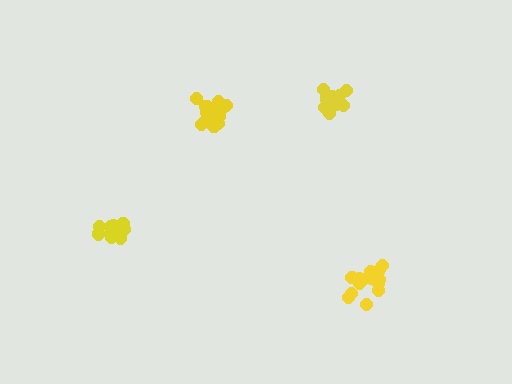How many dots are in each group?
Group 1: 15 dots, Group 2: 13 dots, Group 3: 18 dots, Group 4: 16 dots (62 total).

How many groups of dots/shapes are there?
There are 4 groups.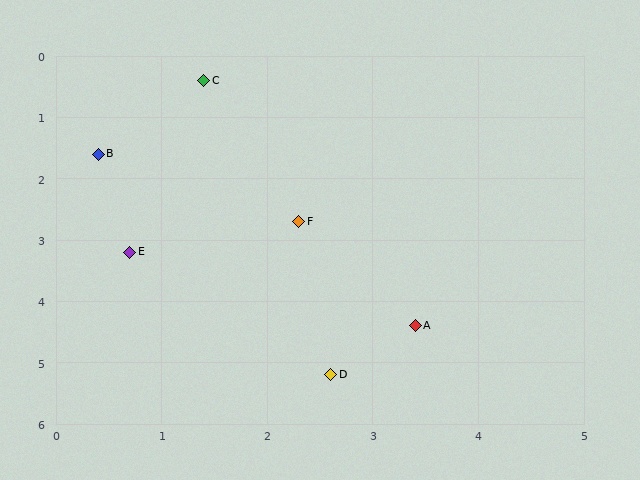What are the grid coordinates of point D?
Point D is at approximately (2.6, 5.2).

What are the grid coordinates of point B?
Point B is at approximately (0.4, 1.6).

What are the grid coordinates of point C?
Point C is at approximately (1.4, 0.4).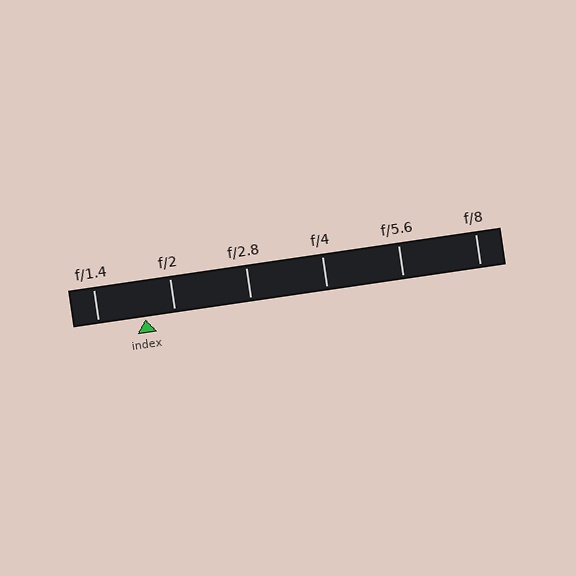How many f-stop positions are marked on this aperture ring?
There are 6 f-stop positions marked.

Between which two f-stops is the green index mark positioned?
The index mark is between f/1.4 and f/2.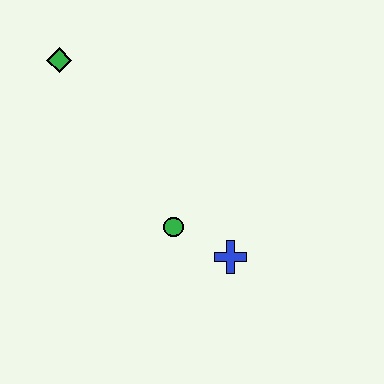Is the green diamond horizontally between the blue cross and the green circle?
No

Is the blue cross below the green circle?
Yes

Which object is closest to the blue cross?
The green circle is closest to the blue cross.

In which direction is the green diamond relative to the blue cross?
The green diamond is above the blue cross.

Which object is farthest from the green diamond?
The blue cross is farthest from the green diamond.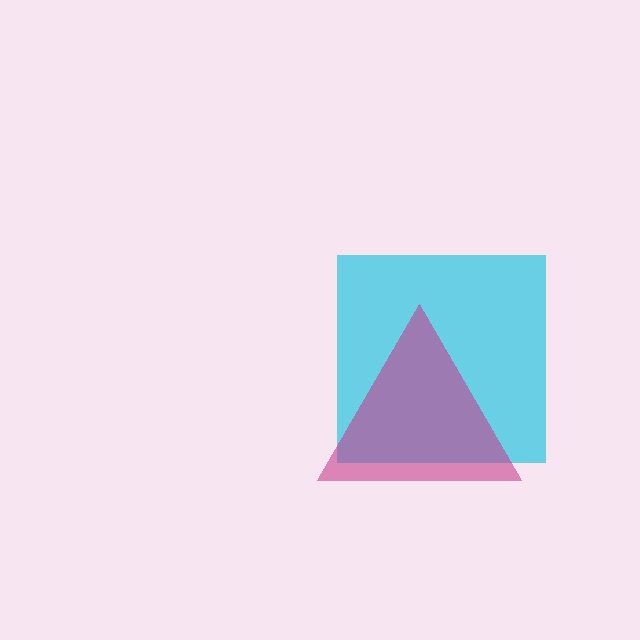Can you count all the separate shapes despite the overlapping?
Yes, there are 2 separate shapes.